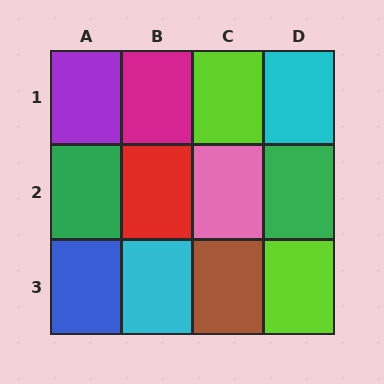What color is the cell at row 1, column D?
Cyan.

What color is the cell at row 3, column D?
Lime.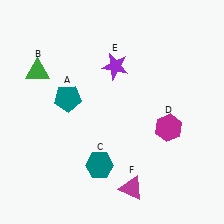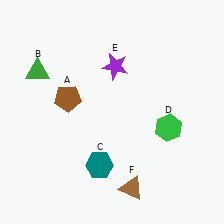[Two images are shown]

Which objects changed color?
A changed from teal to brown. D changed from magenta to green. F changed from magenta to brown.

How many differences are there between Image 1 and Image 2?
There are 3 differences between the two images.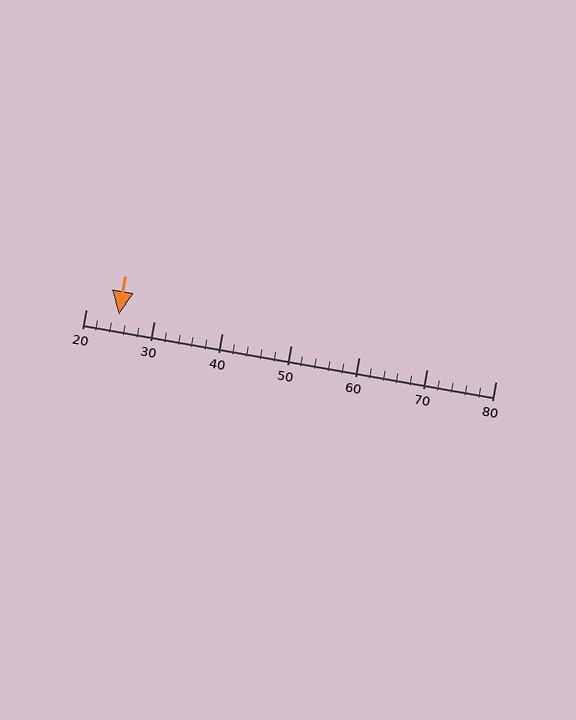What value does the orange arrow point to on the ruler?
The orange arrow points to approximately 25.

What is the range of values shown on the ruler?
The ruler shows values from 20 to 80.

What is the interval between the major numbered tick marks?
The major tick marks are spaced 10 units apart.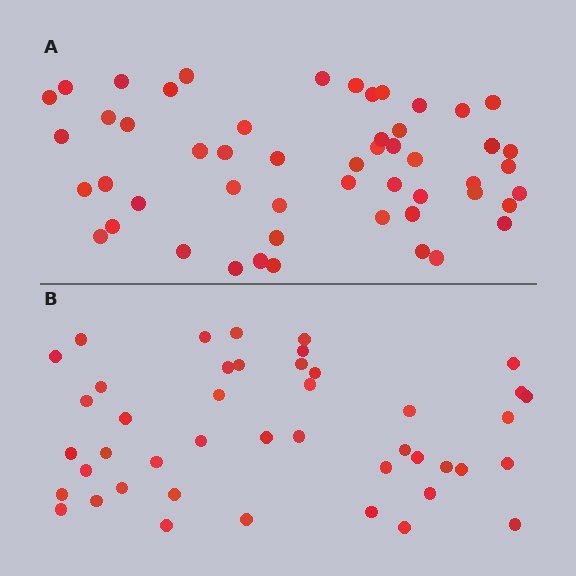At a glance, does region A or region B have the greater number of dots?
Region A (the top region) has more dots.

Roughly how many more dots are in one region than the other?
Region A has roughly 8 or so more dots than region B.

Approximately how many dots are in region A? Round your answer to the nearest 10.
About 50 dots. (The exact count is 52, which rounds to 50.)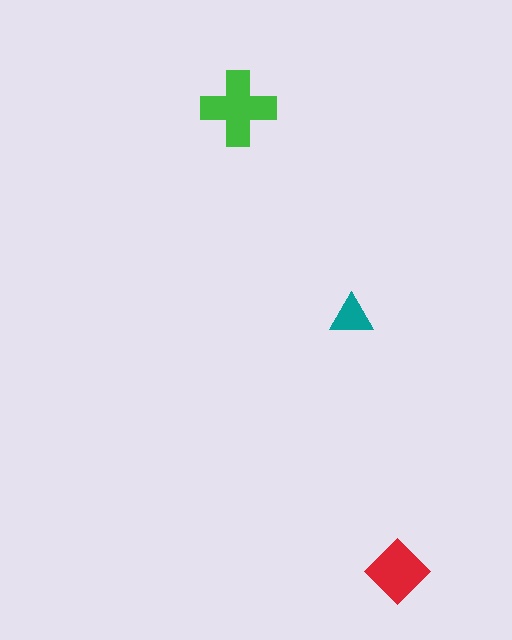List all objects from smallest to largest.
The teal triangle, the red diamond, the green cross.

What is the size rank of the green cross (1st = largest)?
1st.